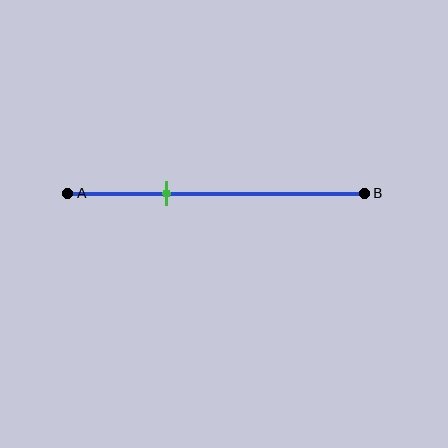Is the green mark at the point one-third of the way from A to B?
Yes, the mark is approximately at the one-third point.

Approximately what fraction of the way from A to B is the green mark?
The green mark is approximately 35% of the way from A to B.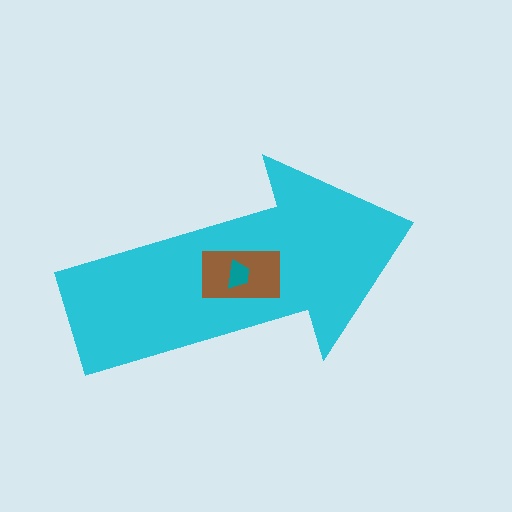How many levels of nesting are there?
3.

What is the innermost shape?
The teal trapezoid.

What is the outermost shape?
The cyan arrow.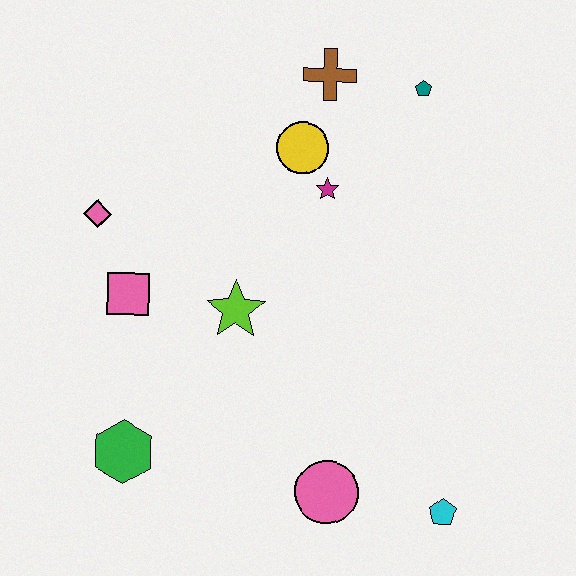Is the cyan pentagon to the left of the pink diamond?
No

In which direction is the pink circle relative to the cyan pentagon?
The pink circle is to the left of the cyan pentagon.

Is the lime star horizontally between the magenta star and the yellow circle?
No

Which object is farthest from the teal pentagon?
The green hexagon is farthest from the teal pentagon.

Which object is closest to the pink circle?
The cyan pentagon is closest to the pink circle.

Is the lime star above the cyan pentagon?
Yes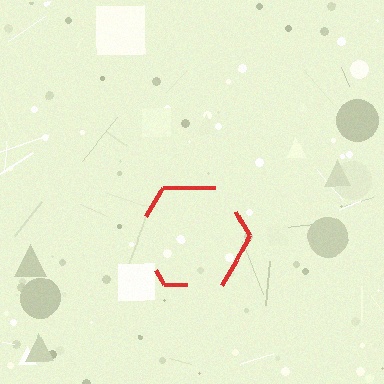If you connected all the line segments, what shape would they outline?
They would outline a hexagon.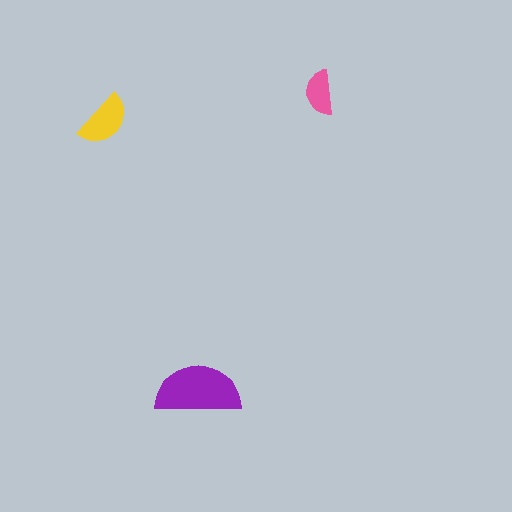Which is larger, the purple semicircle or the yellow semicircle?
The purple one.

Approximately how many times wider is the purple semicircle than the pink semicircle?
About 2 times wider.